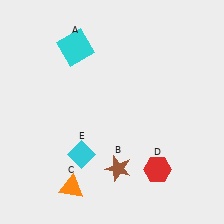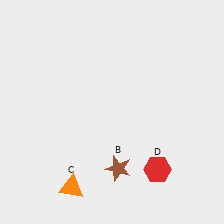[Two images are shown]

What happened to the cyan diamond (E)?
The cyan diamond (E) was removed in Image 2. It was in the bottom-left area of Image 1.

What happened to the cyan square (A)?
The cyan square (A) was removed in Image 2. It was in the top-left area of Image 1.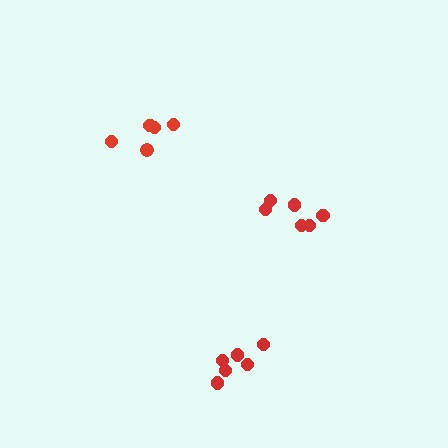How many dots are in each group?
Group 1: 6 dots, Group 2: 6 dots, Group 3: 5 dots (17 total).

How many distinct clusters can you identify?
There are 3 distinct clusters.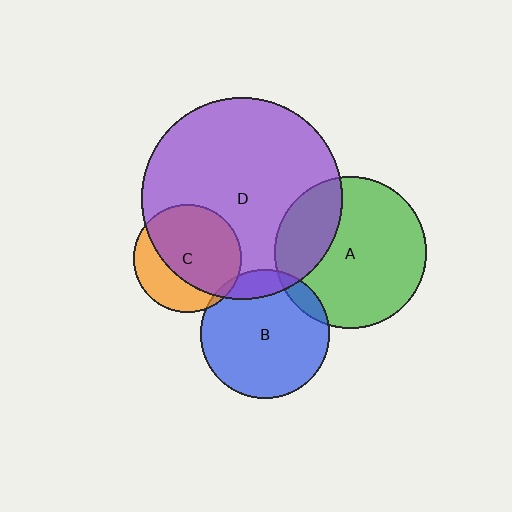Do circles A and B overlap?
Yes.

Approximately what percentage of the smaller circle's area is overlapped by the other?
Approximately 10%.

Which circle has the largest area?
Circle D (purple).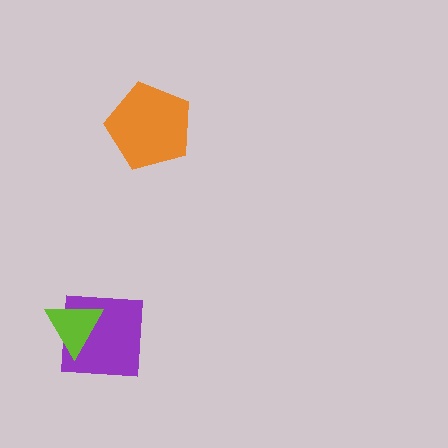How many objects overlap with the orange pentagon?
0 objects overlap with the orange pentagon.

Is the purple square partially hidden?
Yes, it is partially covered by another shape.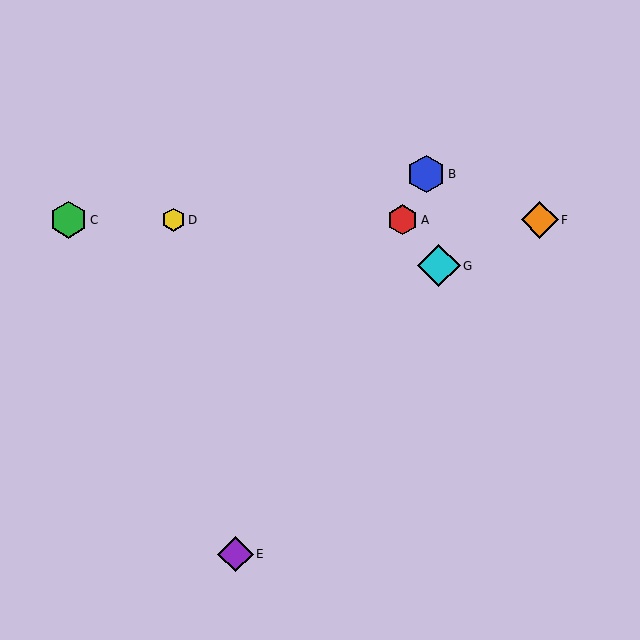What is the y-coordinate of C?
Object C is at y≈220.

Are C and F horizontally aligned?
Yes, both are at y≈220.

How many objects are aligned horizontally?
4 objects (A, C, D, F) are aligned horizontally.